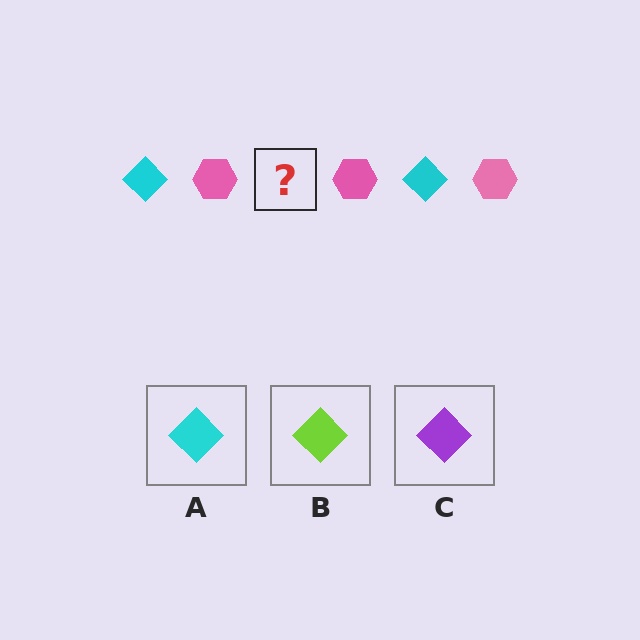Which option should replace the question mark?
Option A.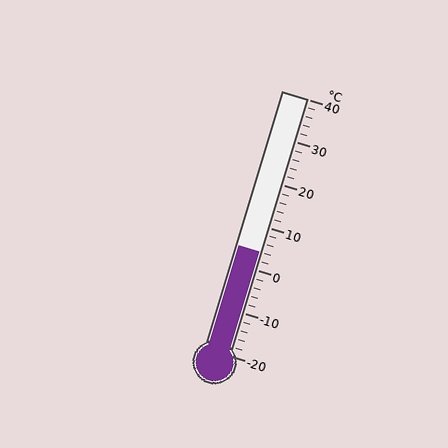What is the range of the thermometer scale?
The thermometer scale ranges from -20°C to 40°C.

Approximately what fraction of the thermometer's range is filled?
The thermometer is filled to approximately 40% of its range.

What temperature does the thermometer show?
The thermometer shows approximately 4°C.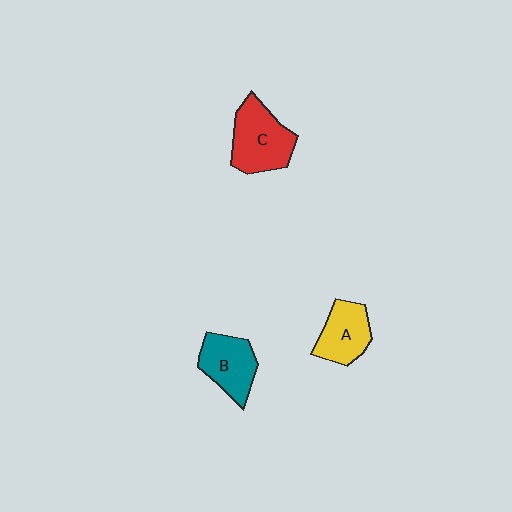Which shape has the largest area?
Shape C (red).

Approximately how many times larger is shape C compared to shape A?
Approximately 1.3 times.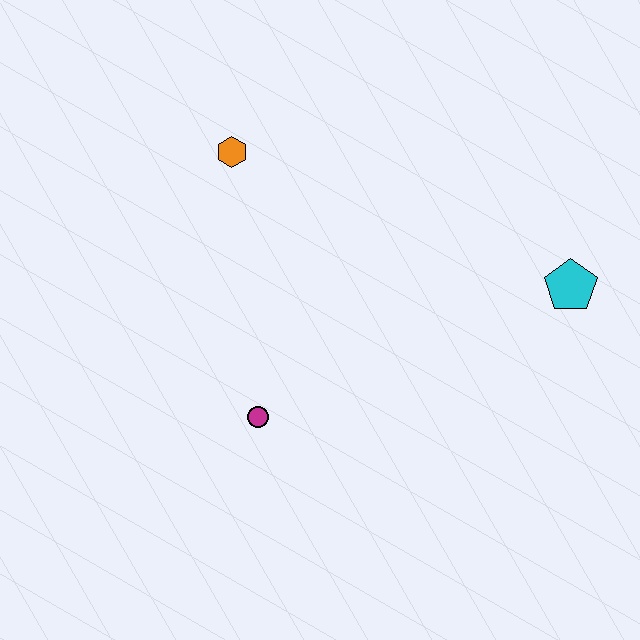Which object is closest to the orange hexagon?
The magenta circle is closest to the orange hexagon.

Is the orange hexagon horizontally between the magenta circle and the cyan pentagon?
No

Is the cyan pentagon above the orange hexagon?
No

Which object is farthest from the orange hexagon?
The cyan pentagon is farthest from the orange hexagon.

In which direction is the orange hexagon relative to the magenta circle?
The orange hexagon is above the magenta circle.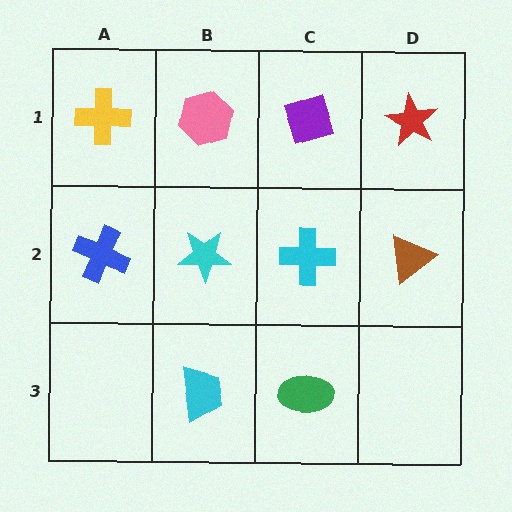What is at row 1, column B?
A pink hexagon.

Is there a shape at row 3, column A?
No, that cell is empty.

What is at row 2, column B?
A cyan star.